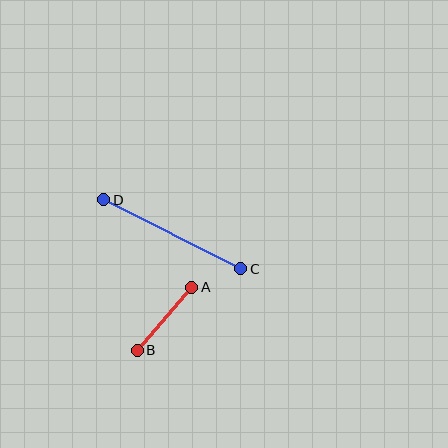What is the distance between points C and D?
The distance is approximately 154 pixels.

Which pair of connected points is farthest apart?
Points C and D are farthest apart.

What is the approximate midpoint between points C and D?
The midpoint is at approximately (172, 234) pixels.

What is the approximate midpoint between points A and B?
The midpoint is at approximately (165, 319) pixels.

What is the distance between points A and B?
The distance is approximately 83 pixels.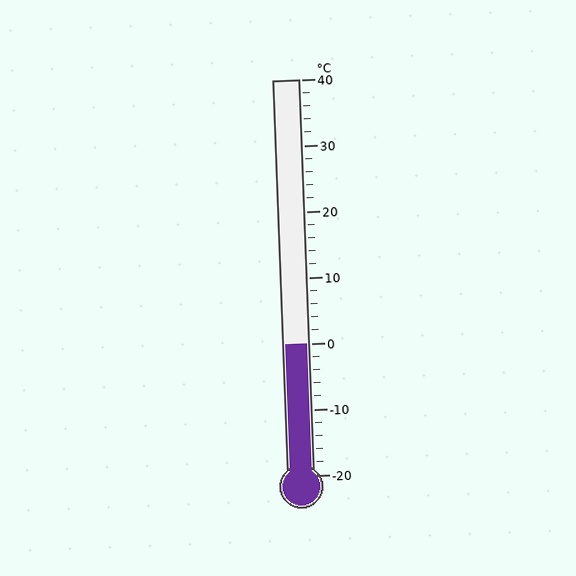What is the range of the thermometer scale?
The thermometer scale ranges from -20°C to 40°C.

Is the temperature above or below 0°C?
The temperature is at 0°C.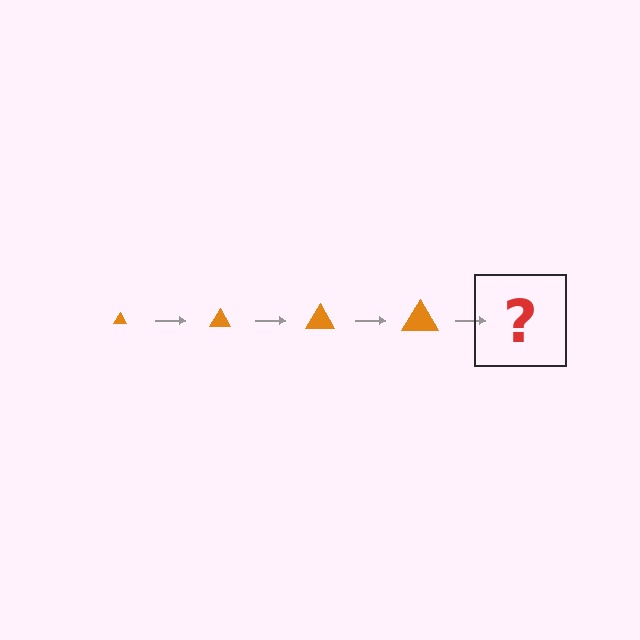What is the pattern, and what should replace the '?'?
The pattern is that the triangle gets progressively larger each step. The '?' should be an orange triangle, larger than the previous one.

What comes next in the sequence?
The next element should be an orange triangle, larger than the previous one.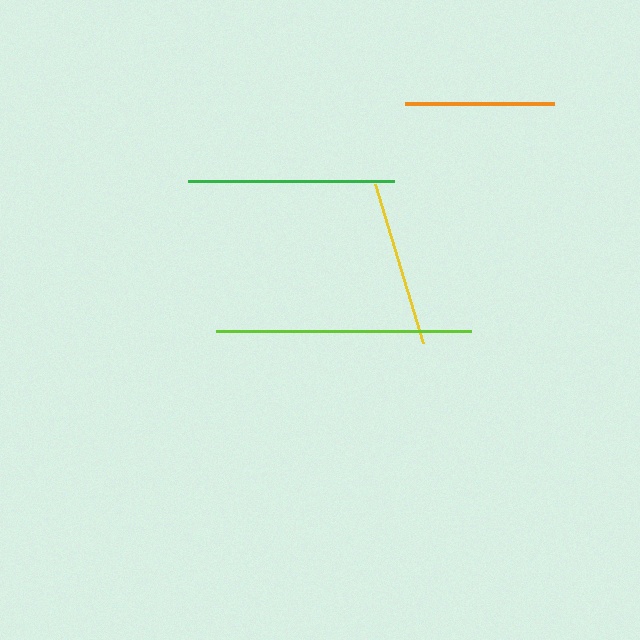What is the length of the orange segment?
The orange segment is approximately 149 pixels long.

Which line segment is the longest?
The lime line is the longest at approximately 255 pixels.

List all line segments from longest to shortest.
From longest to shortest: lime, green, yellow, orange.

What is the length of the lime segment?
The lime segment is approximately 255 pixels long.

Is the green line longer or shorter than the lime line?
The lime line is longer than the green line.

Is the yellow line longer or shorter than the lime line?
The lime line is longer than the yellow line.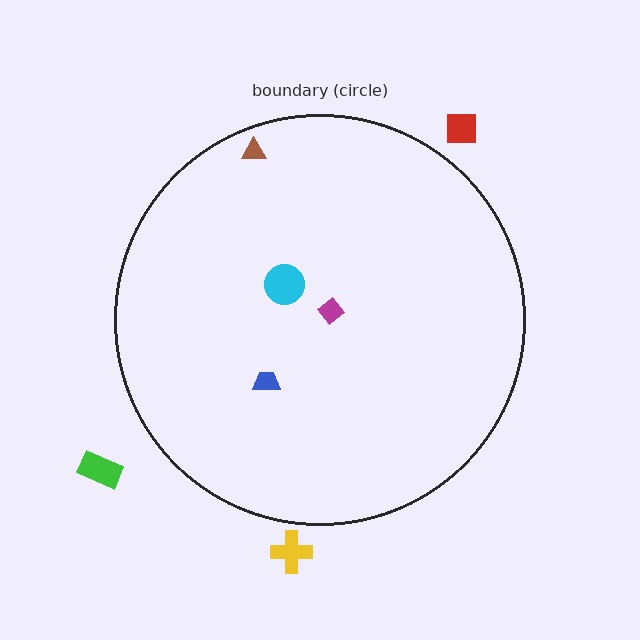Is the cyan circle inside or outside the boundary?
Inside.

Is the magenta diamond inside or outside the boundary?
Inside.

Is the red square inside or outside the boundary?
Outside.